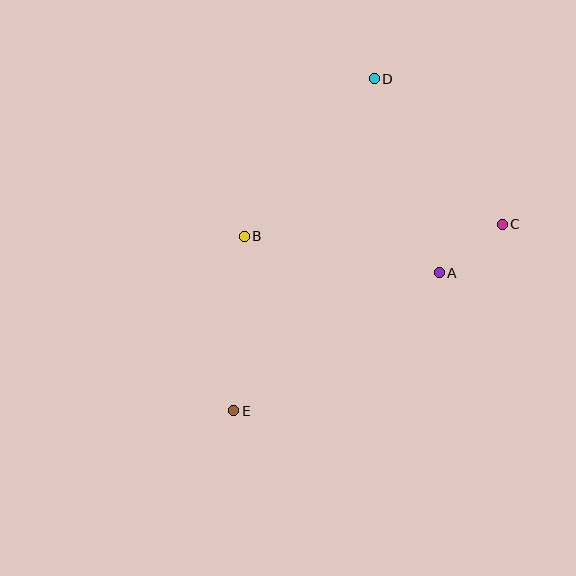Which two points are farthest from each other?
Points D and E are farthest from each other.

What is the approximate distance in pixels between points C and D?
The distance between C and D is approximately 194 pixels.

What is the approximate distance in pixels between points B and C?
The distance between B and C is approximately 258 pixels.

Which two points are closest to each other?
Points A and C are closest to each other.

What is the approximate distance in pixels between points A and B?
The distance between A and B is approximately 198 pixels.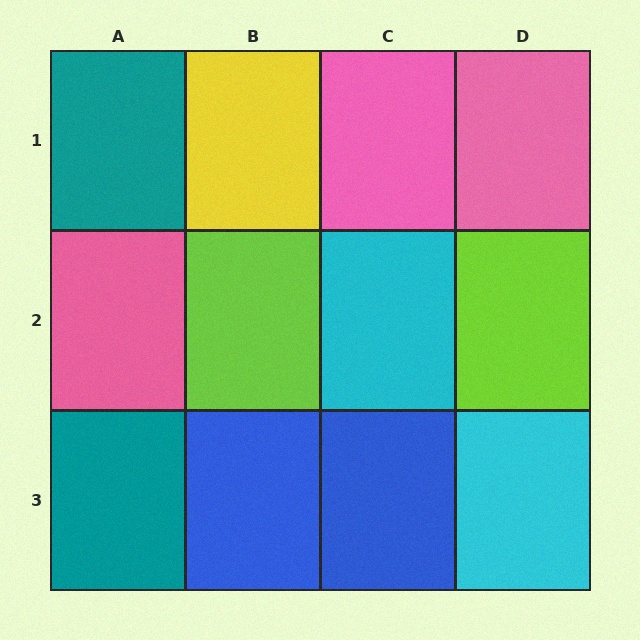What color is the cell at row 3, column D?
Cyan.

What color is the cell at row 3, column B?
Blue.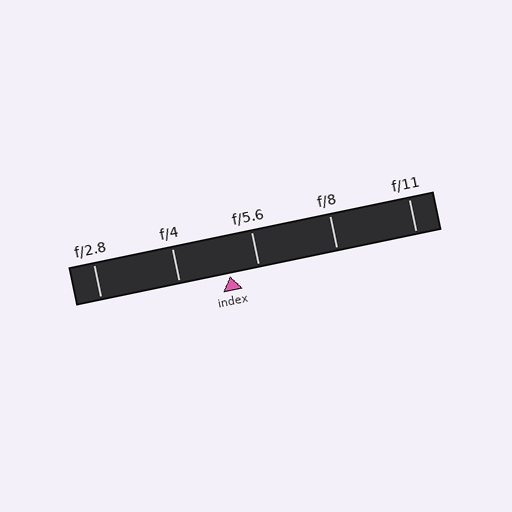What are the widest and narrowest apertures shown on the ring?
The widest aperture shown is f/2.8 and the narrowest is f/11.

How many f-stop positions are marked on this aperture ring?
There are 5 f-stop positions marked.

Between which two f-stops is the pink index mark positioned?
The index mark is between f/4 and f/5.6.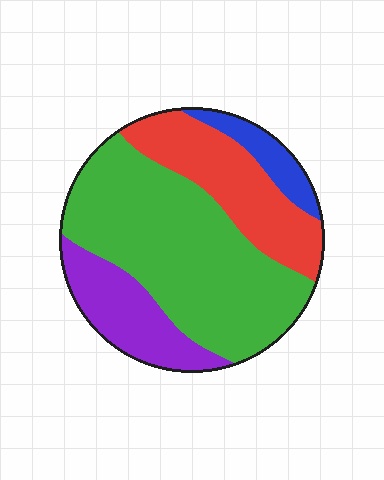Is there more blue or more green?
Green.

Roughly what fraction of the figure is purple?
Purple takes up about one sixth (1/6) of the figure.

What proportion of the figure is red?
Red covers 23% of the figure.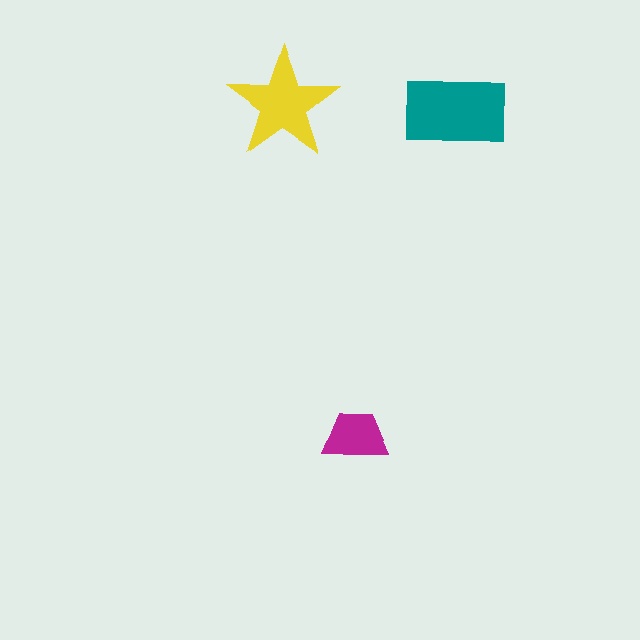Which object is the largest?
The teal rectangle.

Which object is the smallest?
The magenta trapezoid.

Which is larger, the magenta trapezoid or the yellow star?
The yellow star.